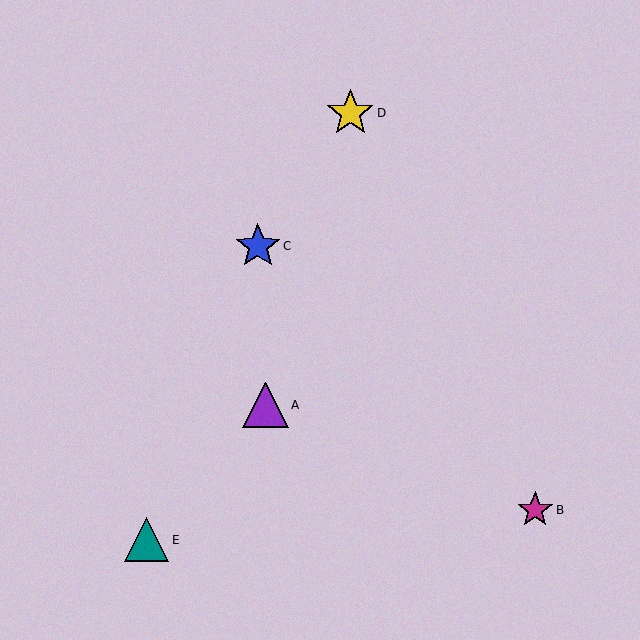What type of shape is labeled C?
Shape C is a blue star.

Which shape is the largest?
The yellow star (labeled D) is the largest.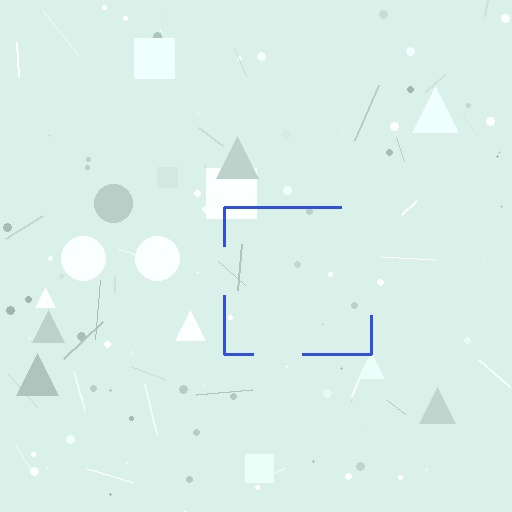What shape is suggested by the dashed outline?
The dashed outline suggests a square.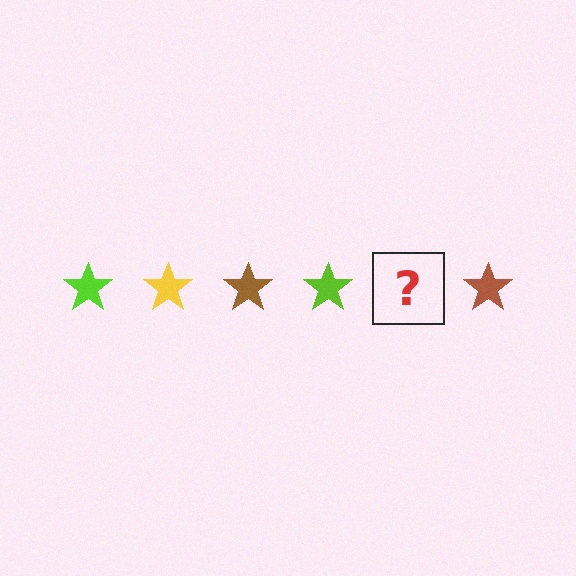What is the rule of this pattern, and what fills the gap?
The rule is that the pattern cycles through lime, yellow, brown stars. The gap should be filled with a yellow star.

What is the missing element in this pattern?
The missing element is a yellow star.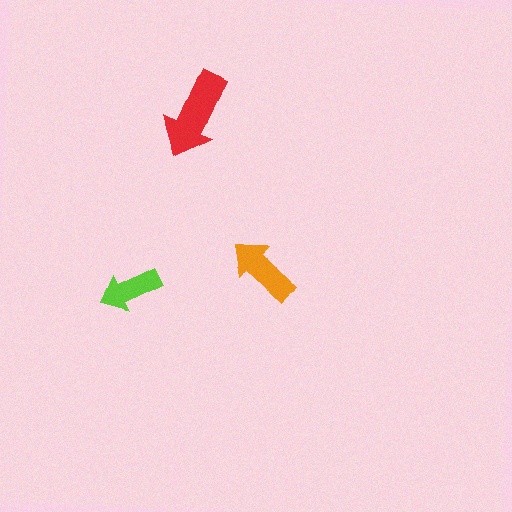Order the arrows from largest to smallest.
the red one, the orange one, the lime one.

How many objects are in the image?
There are 3 objects in the image.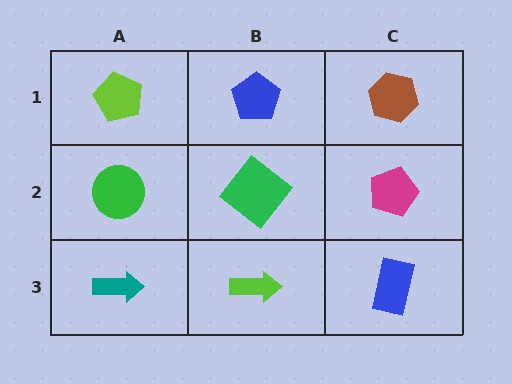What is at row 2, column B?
A green diamond.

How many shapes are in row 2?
3 shapes.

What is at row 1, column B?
A blue pentagon.